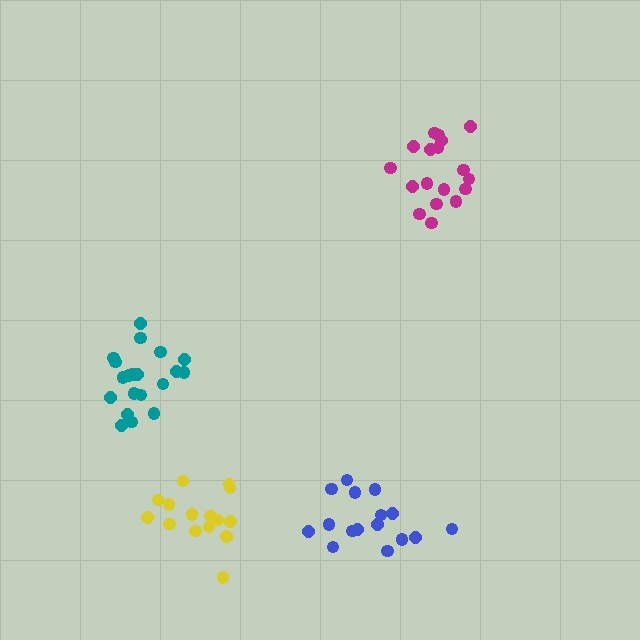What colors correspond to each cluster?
The clusters are colored: magenta, blue, yellow, teal.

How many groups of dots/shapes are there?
There are 4 groups.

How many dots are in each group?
Group 1: 18 dots, Group 2: 16 dots, Group 3: 15 dots, Group 4: 20 dots (69 total).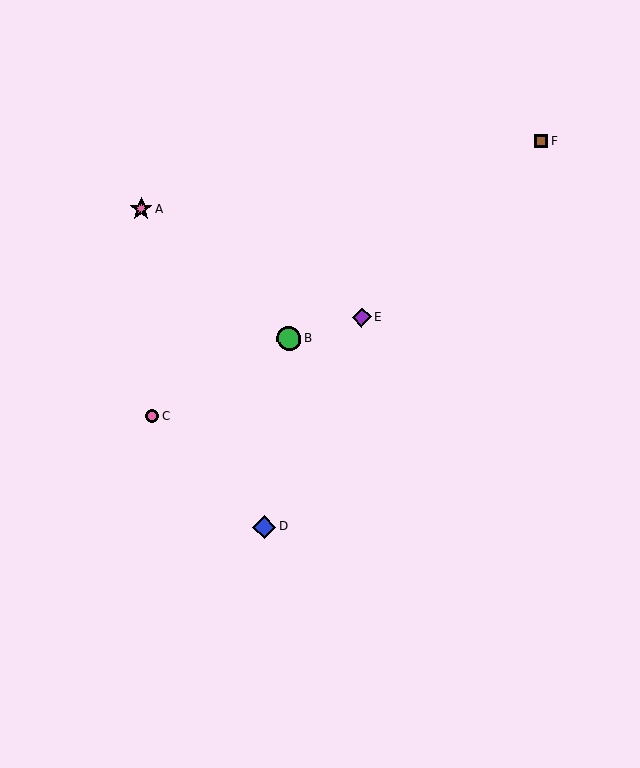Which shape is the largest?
The green circle (labeled B) is the largest.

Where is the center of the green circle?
The center of the green circle is at (289, 339).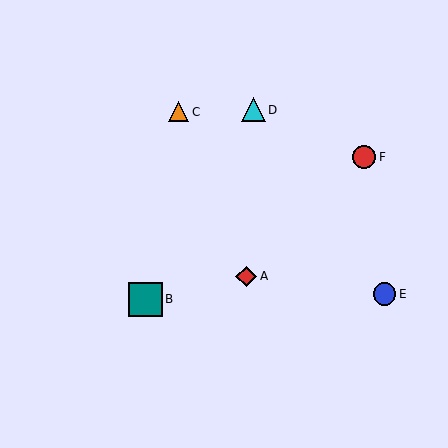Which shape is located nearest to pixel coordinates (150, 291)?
The teal square (labeled B) at (145, 299) is nearest to that location.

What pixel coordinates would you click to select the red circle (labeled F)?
Click at (364, 157) to select the red circle F.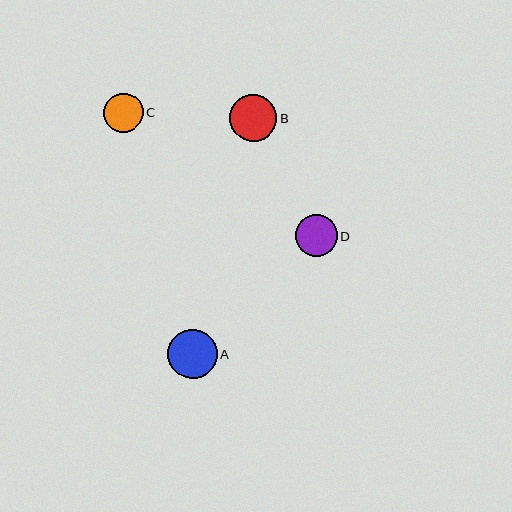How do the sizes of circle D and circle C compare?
Circle D and circle C are approximately the same size.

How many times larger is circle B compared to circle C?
Circle B is approximately 1.2 times the size of circle C.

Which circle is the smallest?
Circle C is the smallest with a size of approximately 40 pixels.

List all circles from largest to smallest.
From largest to smallest: A, B, D, C.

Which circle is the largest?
Circle A is the largest with a size of approximately 50 pixels.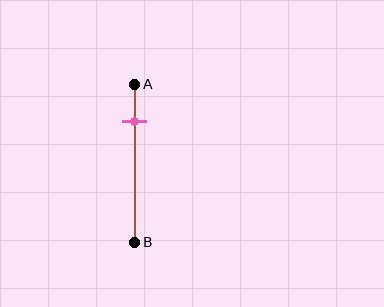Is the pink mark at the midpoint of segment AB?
No, the mark is at about 25% from A, not at the 50% midpoint.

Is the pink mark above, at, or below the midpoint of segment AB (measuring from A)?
The pink mark is above the midpoint of segment AB.